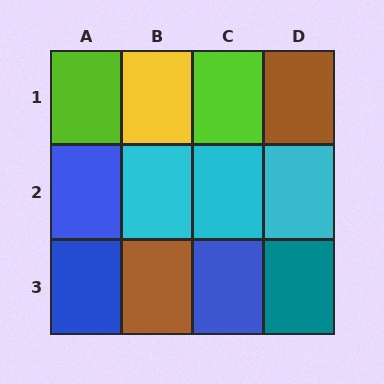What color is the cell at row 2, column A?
Blue.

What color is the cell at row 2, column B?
Cyan.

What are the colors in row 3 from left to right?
Blue, brown, blue, teal.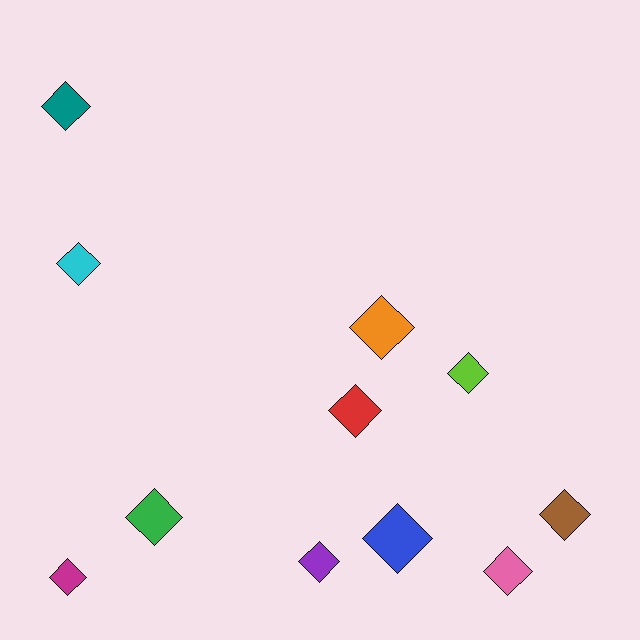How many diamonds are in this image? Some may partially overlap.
There are 11 diamonds.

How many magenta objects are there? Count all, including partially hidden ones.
There is 1 magenta object.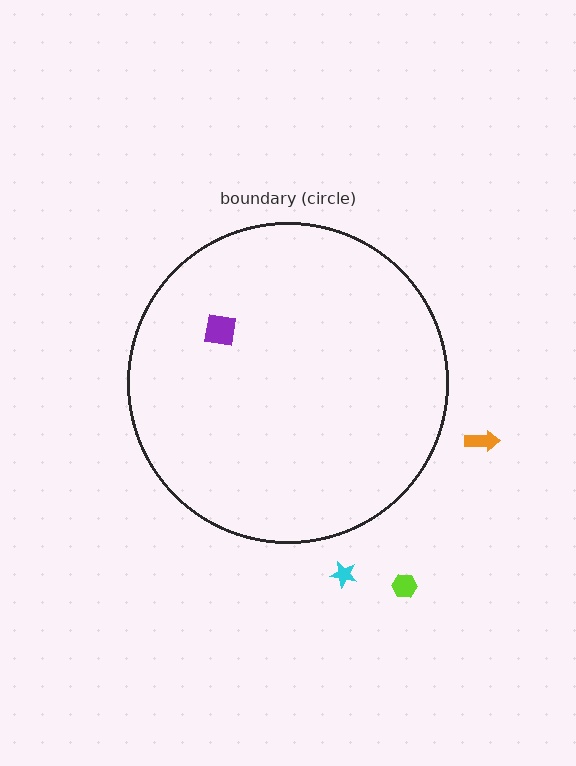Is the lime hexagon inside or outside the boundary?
Outside.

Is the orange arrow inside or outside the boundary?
Outside.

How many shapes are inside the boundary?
1 inside, 3 outside.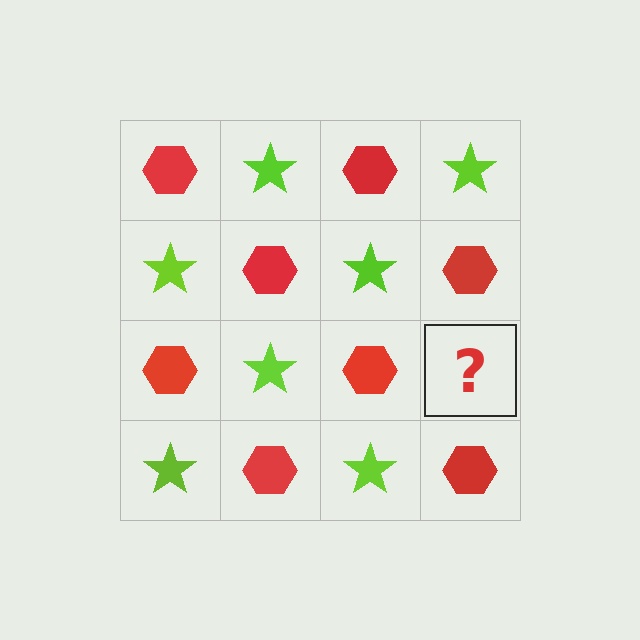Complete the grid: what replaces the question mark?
The question mark should be replaced with a lime star.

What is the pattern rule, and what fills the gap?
The rule is that it alternates red hexagon and lime star in a checkerboard pattern. The gap should be filled with a lime star.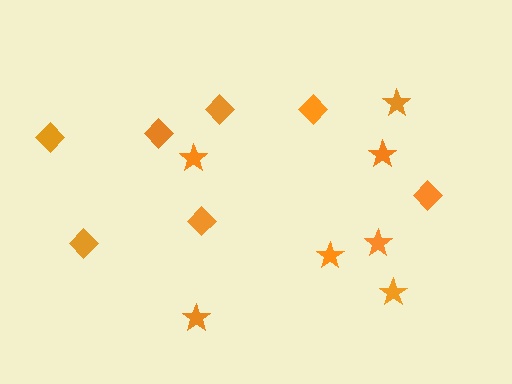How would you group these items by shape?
There are 2 groups: one group of stars (7) and one group of diamonds (7).